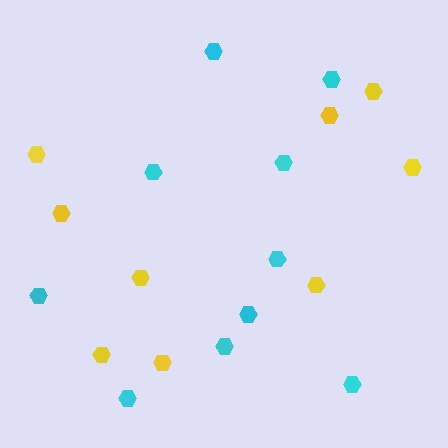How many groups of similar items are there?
There are 2 groups: one group of cyan hexagons (10) and one group of yellow hexagons (9).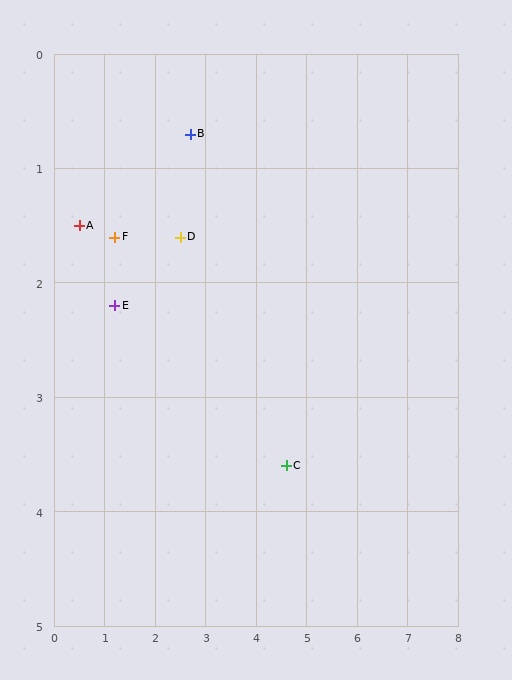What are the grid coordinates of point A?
Point A is at approximately (0.5, 1.5).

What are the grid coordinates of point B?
Point B is at approximately (2.7, 0.7).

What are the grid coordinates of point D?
Point D is at approximately (2.5, 1.6).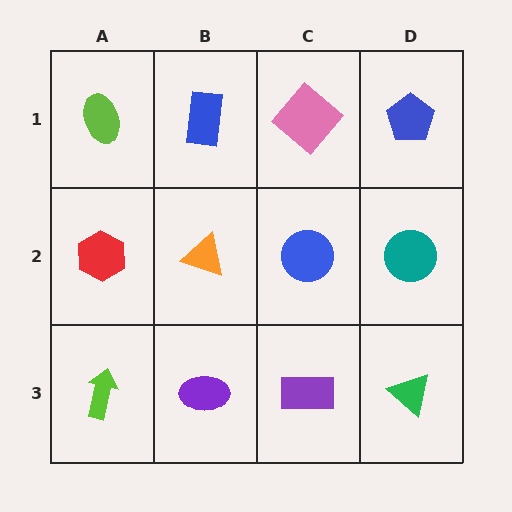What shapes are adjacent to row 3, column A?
A red hexagon (row 2, column A), a purple ellipse (row 3, column B).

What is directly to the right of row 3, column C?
A green triangle.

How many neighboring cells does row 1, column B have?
3.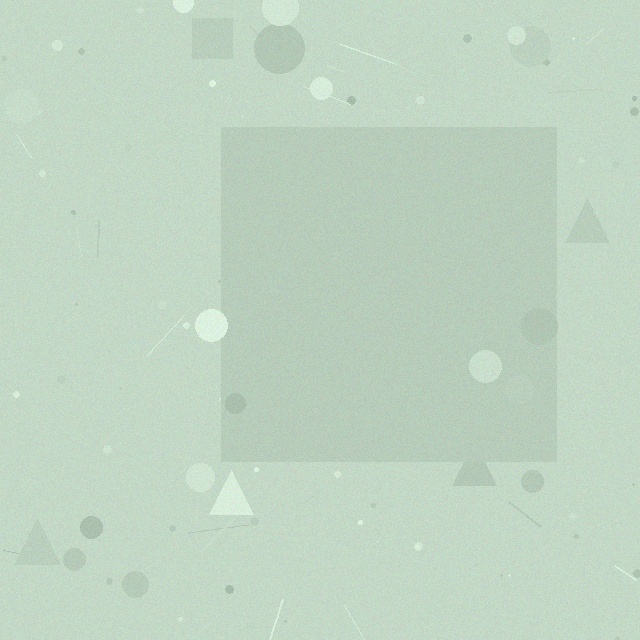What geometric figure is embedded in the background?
A square is embedded in the background.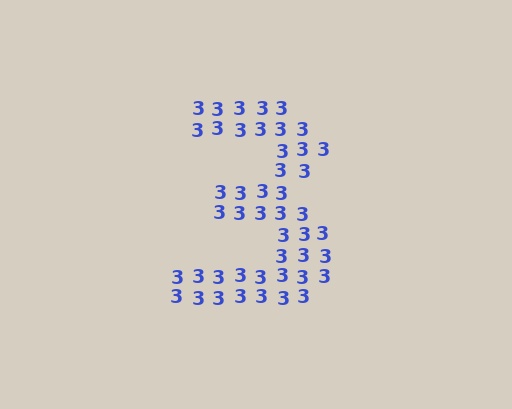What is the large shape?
The large shape is the digit 3.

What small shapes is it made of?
It is made of small digit 3's.